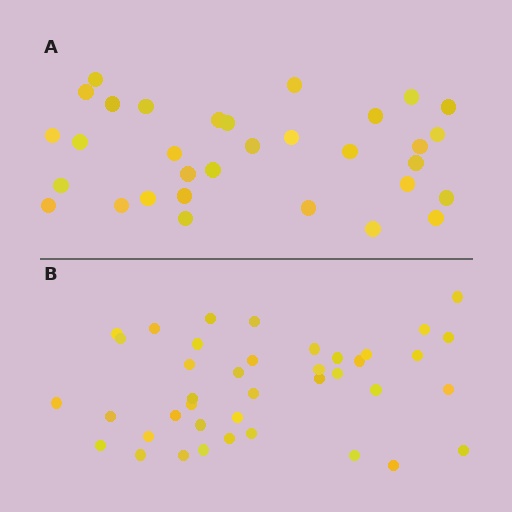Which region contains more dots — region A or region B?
Region B (the bottom region) has more dots.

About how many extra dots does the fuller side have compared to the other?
Region B has roughly 8 or so more dots than region A.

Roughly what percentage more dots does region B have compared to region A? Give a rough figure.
About 25% more.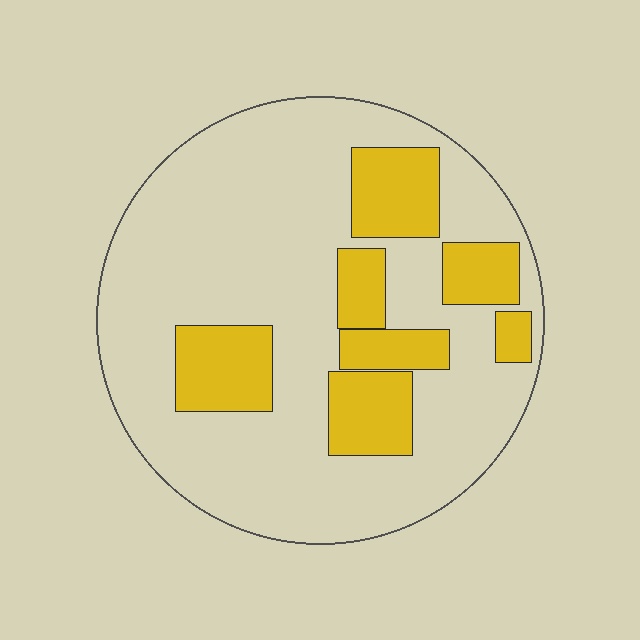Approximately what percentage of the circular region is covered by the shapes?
Approximately 25%.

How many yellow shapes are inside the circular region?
7.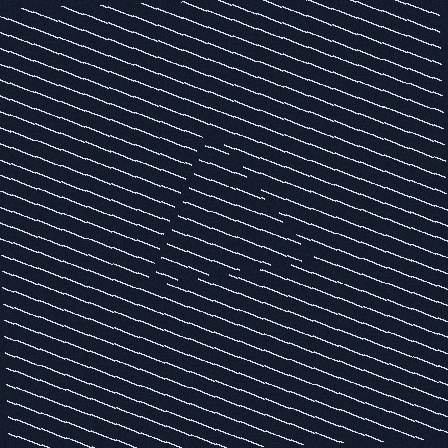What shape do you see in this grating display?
An illusory triangle. The interior of the shape contains the same grating, shifted by half a period — the contour is defined by the phase discontinuity where line-ends from the inner and outer gratings abut.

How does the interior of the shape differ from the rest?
The interior of the shape contains the same grating, shifted by half a period — the contour is defined by the phase discontinuity where line-ends from the inner and outer gratings abut.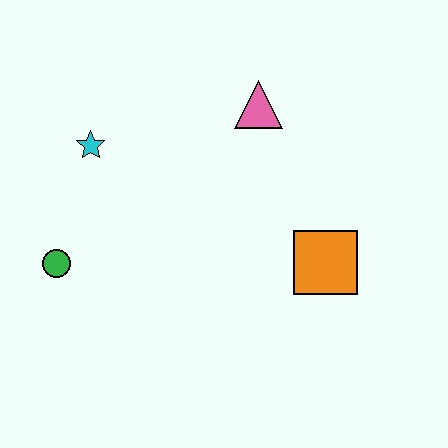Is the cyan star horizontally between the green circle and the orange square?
Yes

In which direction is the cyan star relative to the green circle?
The cyan star is above the green circle.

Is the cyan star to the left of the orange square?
Yes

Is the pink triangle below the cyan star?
No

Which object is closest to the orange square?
The pink triangle is closest to the orange square.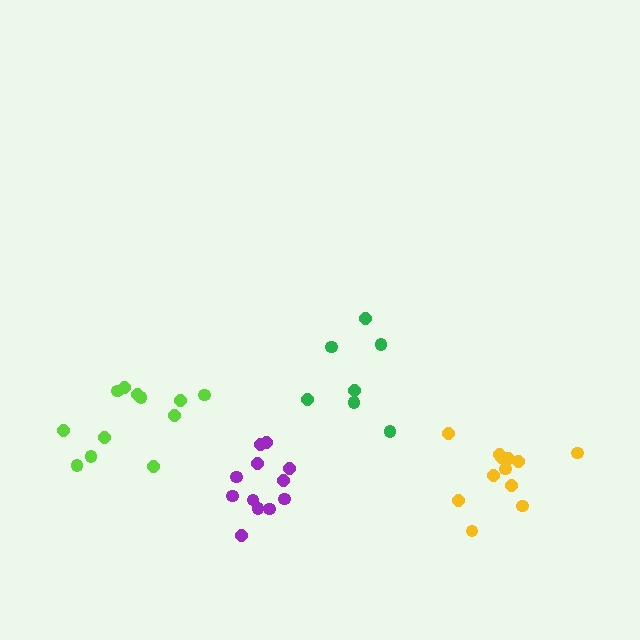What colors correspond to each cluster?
The clusters are colored: green, yellow, lime, purple.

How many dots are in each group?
Group 1: 7 dots, Group 2: 12 dots, Group 3: 12 dots, Group 4: 12 dots (43 total).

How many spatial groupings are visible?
There are 4 spatial groupings.